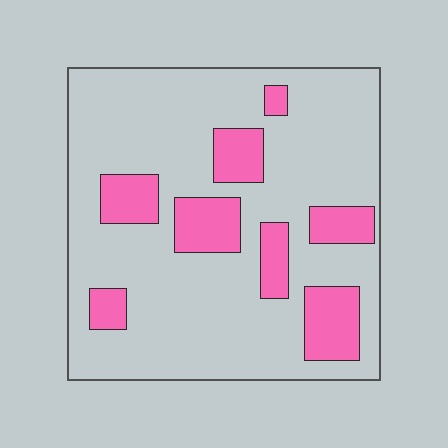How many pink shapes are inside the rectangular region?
8.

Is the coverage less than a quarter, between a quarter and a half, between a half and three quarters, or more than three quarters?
Less than a quarter.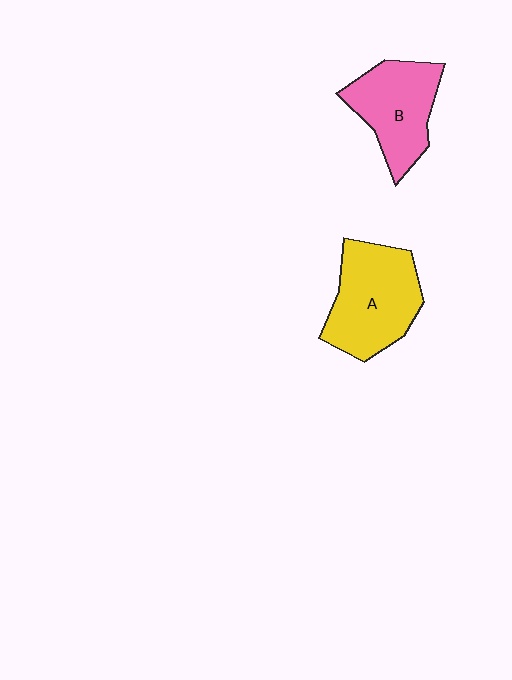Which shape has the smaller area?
Shape B (pink).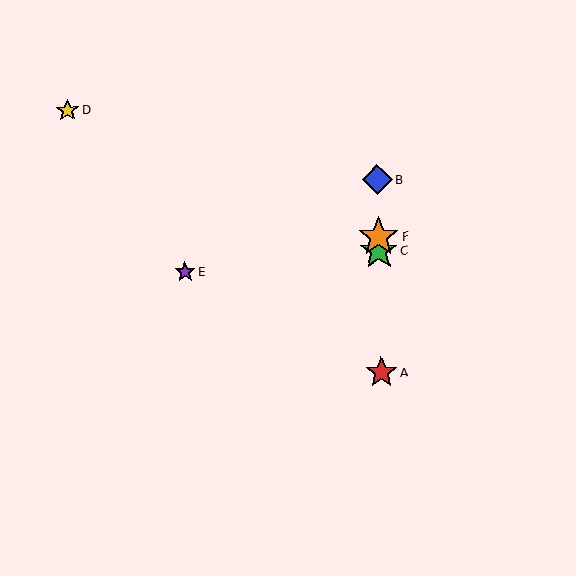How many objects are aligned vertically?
4 objects (A, B, C, F) are aligned vertically.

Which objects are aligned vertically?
Objects A, B, C, F are aligned vertically.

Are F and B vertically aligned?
Yes, both are at x≈378.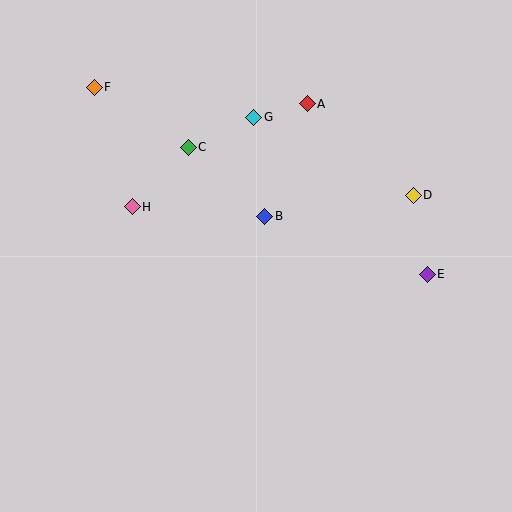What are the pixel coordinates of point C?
Point C is at (188, 147).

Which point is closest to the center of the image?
Point B at (265, 216) is closest to the center.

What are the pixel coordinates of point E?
Point E is at (427, 274).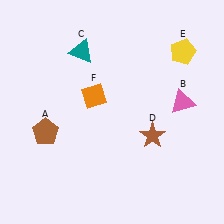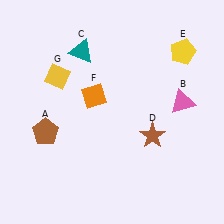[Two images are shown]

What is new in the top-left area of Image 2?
A yellow diamond (G) was added in the top-left area of Image 2.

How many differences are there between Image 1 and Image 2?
There is 1 difference between the two images.